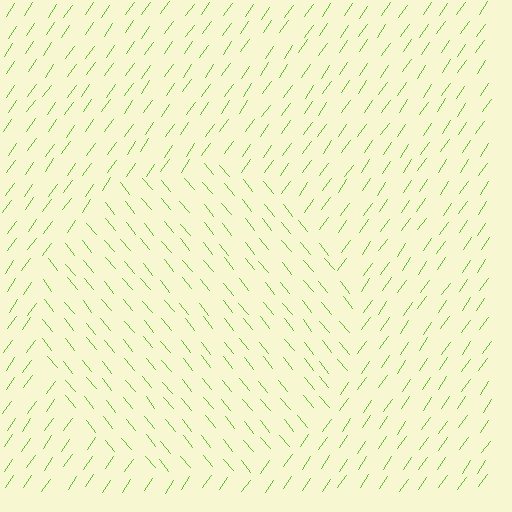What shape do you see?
I see a circle.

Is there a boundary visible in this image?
Yes, there is a texture boundary formed by a change in line orientation.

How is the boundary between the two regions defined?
The boundary is defined purely by a change in line orientation (approximately 74 degrees difference). All lines are the same color and thickness.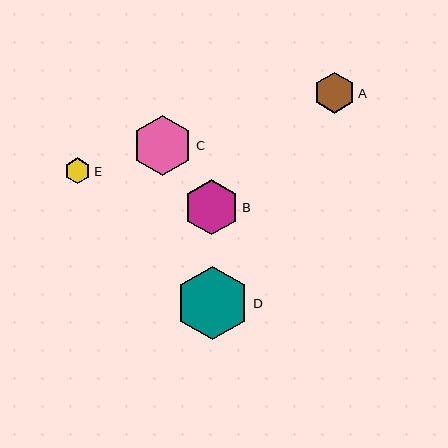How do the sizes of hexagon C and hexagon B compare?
Hexagon C and hexagon B are approximately the same size.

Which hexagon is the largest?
Hexagon D is the largest with a size of approximately 74 pixels.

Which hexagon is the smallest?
Hexagon E is the smallest with a size of approximately 26 pixels.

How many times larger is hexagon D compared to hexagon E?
Hexagon D is approximately 2.9 times the size of hexagon E.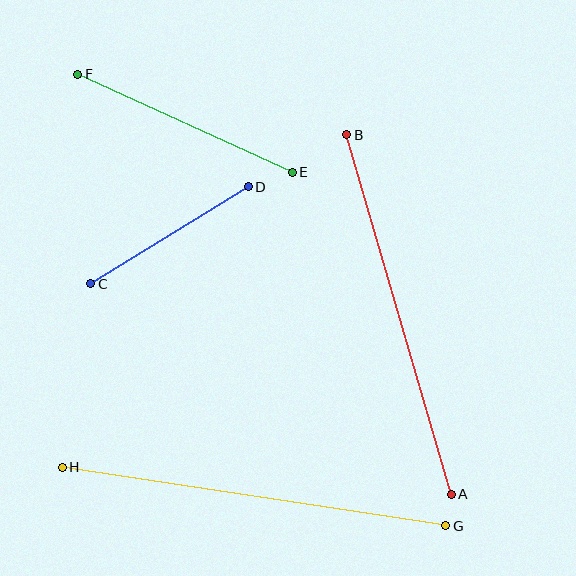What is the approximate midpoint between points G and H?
The midpoint is at approximately (254, 496) pixels.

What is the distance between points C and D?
The distance is approximately 185 pixels.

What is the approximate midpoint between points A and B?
The midpoint is at approximately (399, 314) pixels.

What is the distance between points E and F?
The distance is approximately 236 pixels.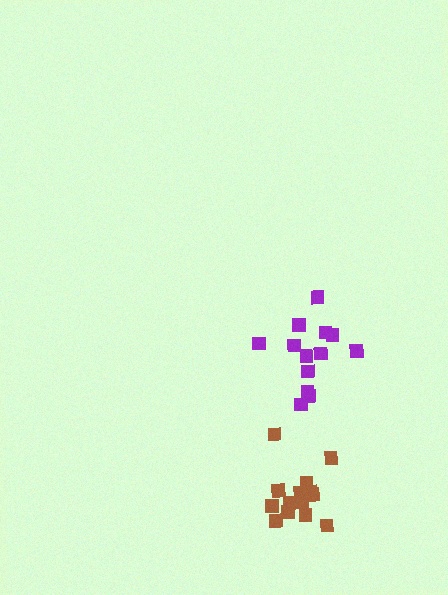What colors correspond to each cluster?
The clusters are colored: brown, purple.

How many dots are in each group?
Group 1: 15 dots, Group 2: 13 dots (28 total).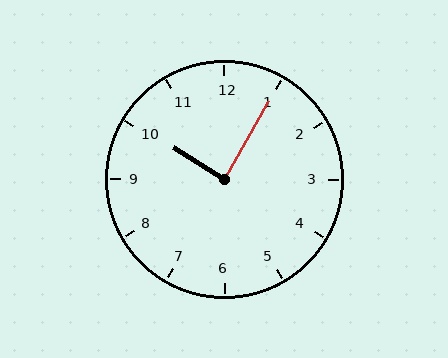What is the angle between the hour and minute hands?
Approximately 88 degrees.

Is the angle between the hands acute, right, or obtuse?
It is right.